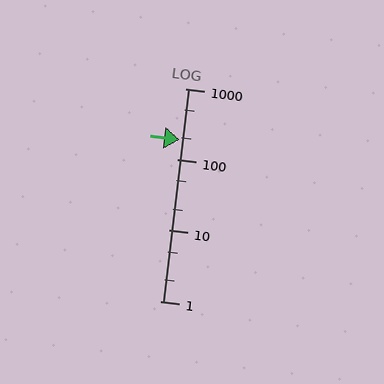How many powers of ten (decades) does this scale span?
The scale spans 3 decades, from 1 to 1000.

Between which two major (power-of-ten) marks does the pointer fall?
The pointer is between 100 and 1000.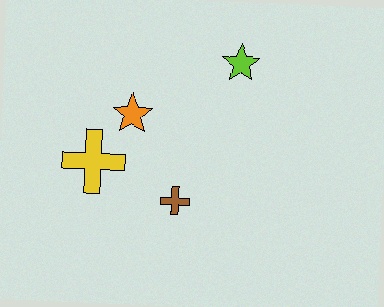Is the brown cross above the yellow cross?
No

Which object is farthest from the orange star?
The lime star is farthest from the orange star.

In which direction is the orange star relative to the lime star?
The orange star is to the left of the lime star.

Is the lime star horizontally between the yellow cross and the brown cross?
No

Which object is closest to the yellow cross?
The orange star is closest to the yellow cross.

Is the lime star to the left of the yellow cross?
No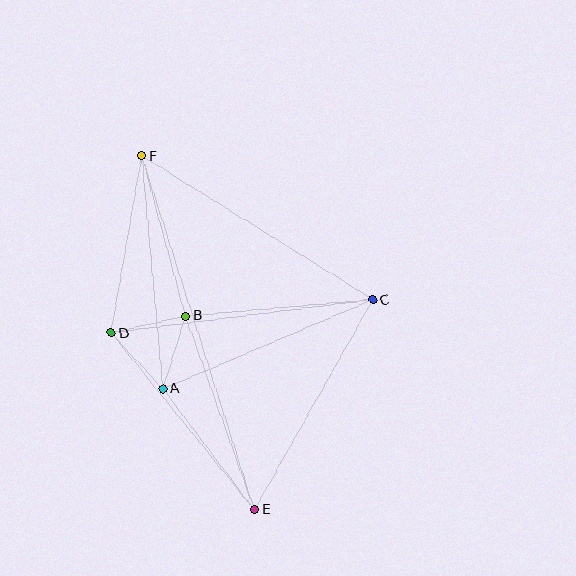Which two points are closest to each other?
Points A and D are closest to each other.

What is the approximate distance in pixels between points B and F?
The distance between B and F is approximately 166 pixels.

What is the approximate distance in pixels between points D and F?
The distance between D and F is approximately 180 pixels.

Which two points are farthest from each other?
Points E and F are farthest from each other.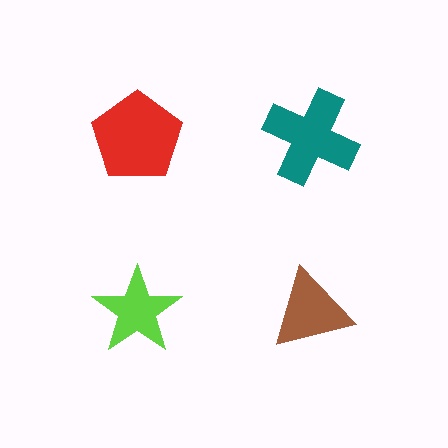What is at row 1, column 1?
A red pentagon.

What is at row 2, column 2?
A brown triangle.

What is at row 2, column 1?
A lime star.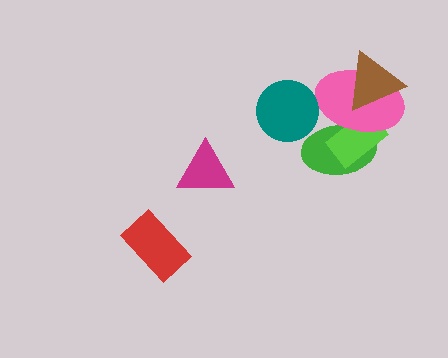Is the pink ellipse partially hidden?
Yes, it is partially covered by another shape.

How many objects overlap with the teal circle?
0 objects overlap with the teal circle.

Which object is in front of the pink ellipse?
The brown triangle is in front of the pink ellipse.